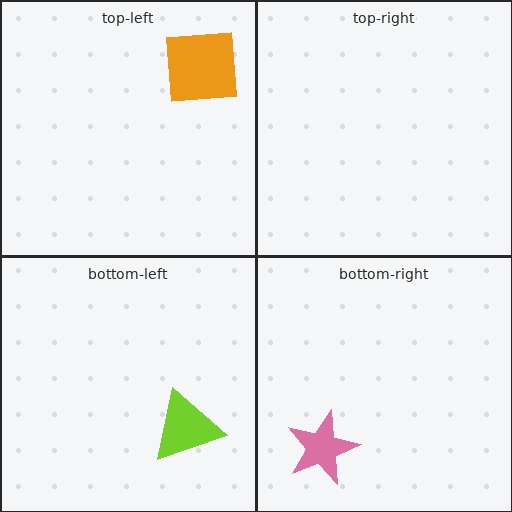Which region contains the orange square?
The top-left region.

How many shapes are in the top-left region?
1.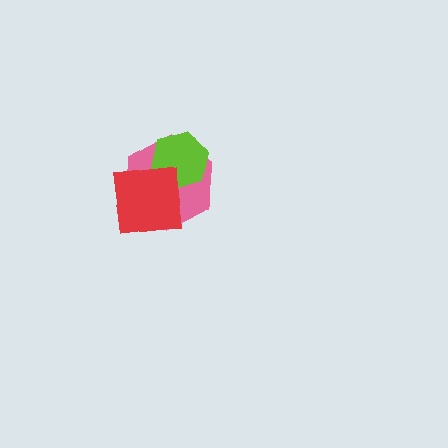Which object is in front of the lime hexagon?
The red square is in front of the lime hexagon.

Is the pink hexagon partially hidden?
Yes, it is partially covered by another shape.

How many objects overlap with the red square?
2 objects overlap with the red square.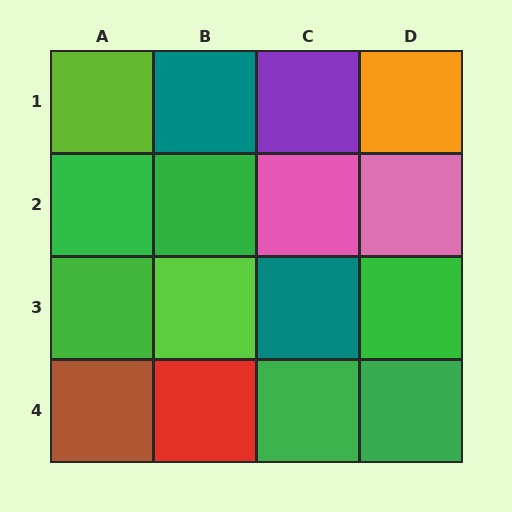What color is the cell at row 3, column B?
Lime.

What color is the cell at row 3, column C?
Teal.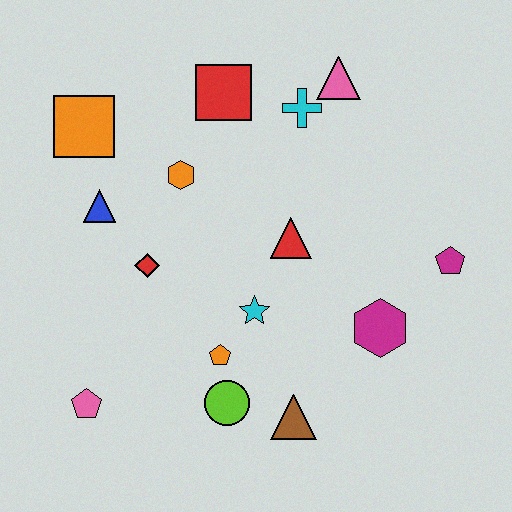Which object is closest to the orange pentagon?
The lime circle is closest to the orange pentagon.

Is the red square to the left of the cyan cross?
Yes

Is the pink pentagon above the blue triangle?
No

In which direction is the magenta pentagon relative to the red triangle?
The magenta pentagon is to the right of the red triangle.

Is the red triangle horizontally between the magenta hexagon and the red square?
Yes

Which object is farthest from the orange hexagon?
The magenta pentagon is farthest from the orange hexagon.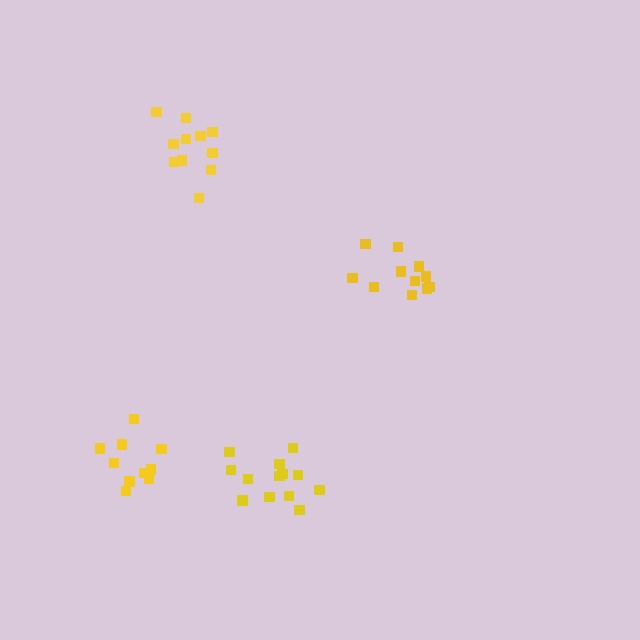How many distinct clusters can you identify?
There are 4 distinct clusters.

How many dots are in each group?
Group 1: 11 dots, Group 2: 11 dots, Group 3: 13 dots, Group 4: 10 dots (45 total).